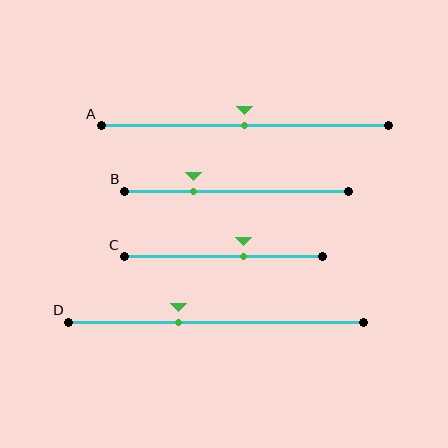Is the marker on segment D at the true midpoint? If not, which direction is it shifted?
No, the marker on segment D is shifted to the left by about 13% of the segment length.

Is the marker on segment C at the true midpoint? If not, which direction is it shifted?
No, the marker on segment C is shifted to the right by about 10% of the segment length.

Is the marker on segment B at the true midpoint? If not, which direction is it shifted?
No, the marker on segment B is shifted to the left by about 19% of the segment length.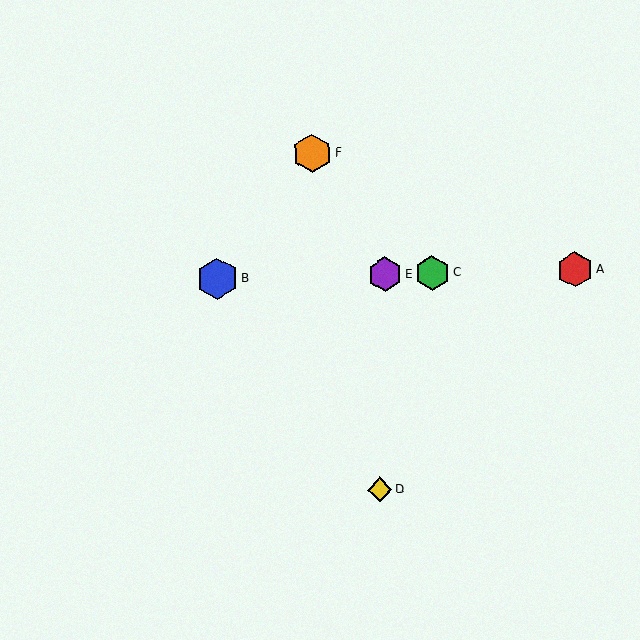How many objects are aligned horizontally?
4 objects (A, B, C, E) are aligned horizontally.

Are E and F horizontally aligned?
No, E is at y≈274 and F is at y≈153.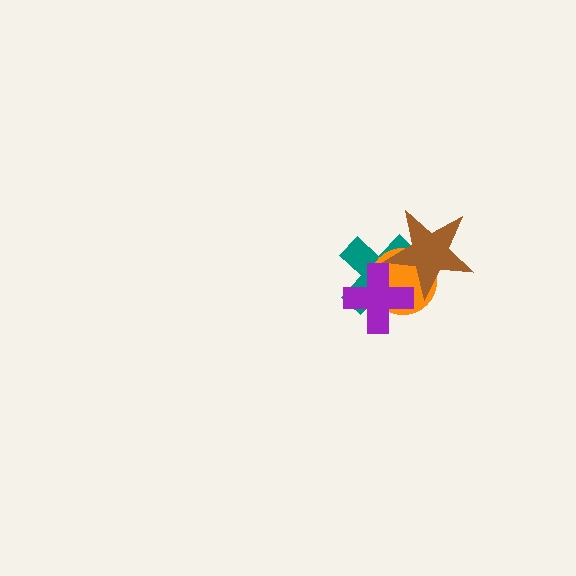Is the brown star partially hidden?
No, no other shape covers it.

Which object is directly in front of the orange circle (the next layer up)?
The purple cross is directly in front of the orange circle.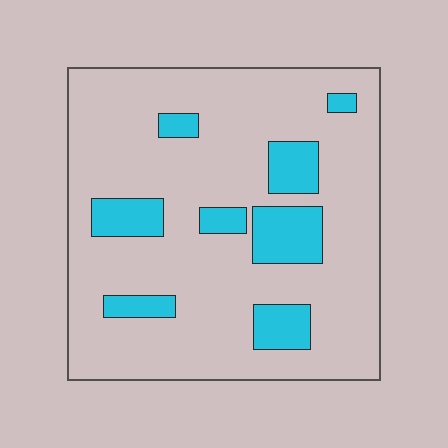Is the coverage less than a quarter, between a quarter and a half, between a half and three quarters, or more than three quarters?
Less than a quarter.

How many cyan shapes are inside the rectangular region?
8.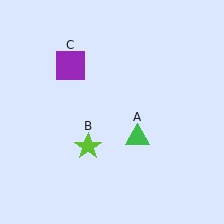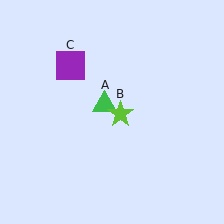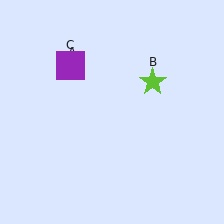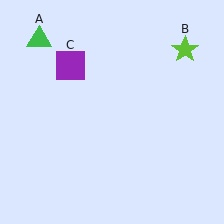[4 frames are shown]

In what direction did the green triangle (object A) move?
The green triangle (object A) moved up and to the left.